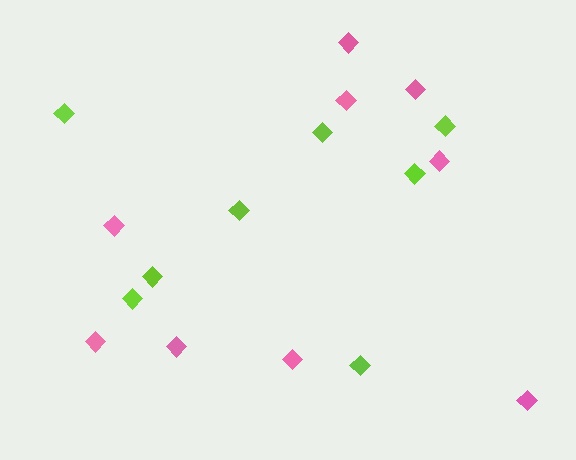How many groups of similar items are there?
There are 2 groups: one group of pink diamonds (9) and one group of lime diamonds (8).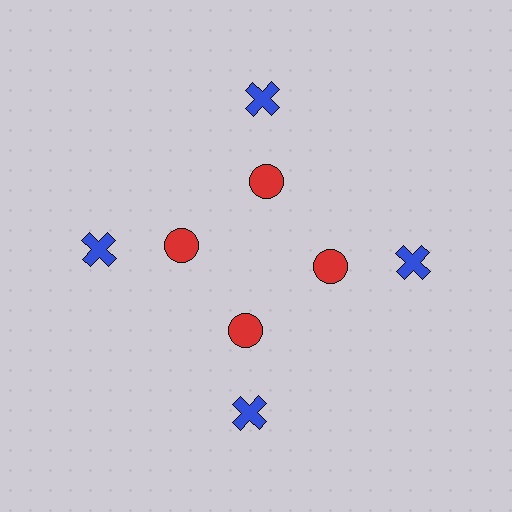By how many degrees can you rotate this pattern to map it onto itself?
The pattern maps onto itself every 90 degrees of rotation.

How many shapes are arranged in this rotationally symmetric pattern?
There are 8 shapes, arranged in 4 groups of 2.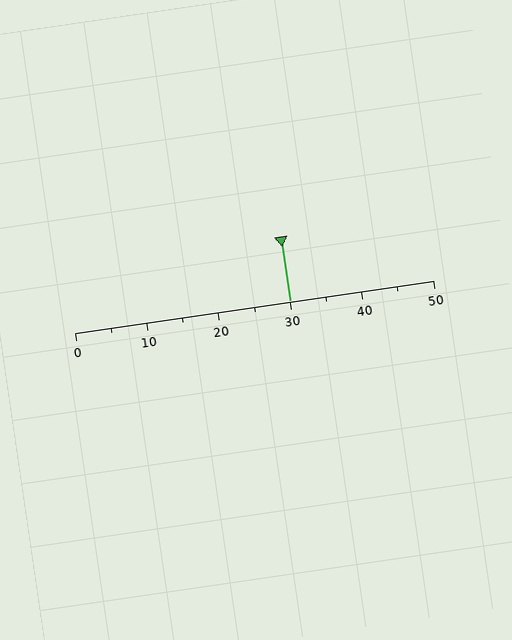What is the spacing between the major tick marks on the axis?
The major ticks are spaced 10 apart.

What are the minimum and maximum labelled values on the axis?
The axis runs from 0 to 50.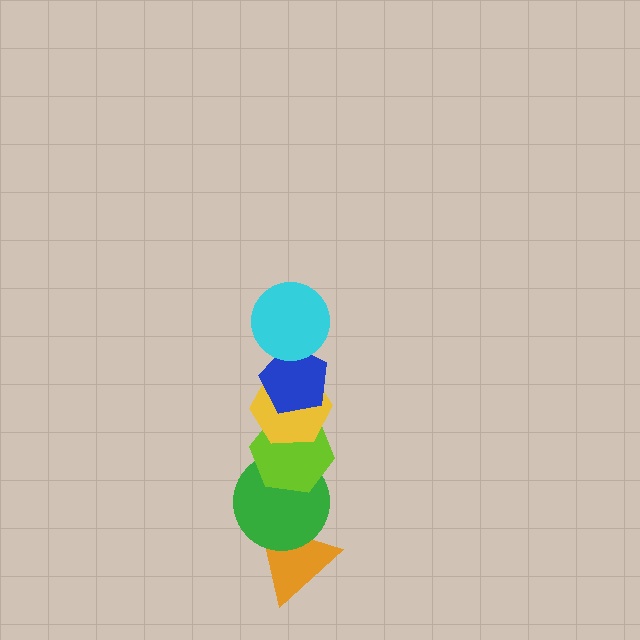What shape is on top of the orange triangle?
The green circle is on top of the orange triangle.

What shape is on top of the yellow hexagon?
The blue pentagon is on top of the yellow hexagon.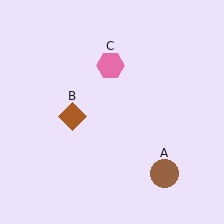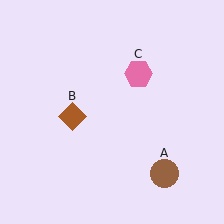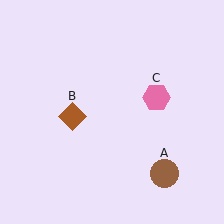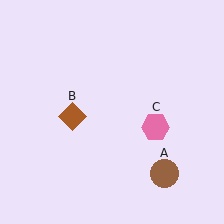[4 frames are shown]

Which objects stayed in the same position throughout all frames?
Brown circle (object A) and brown diamond (object B) remained stationary.